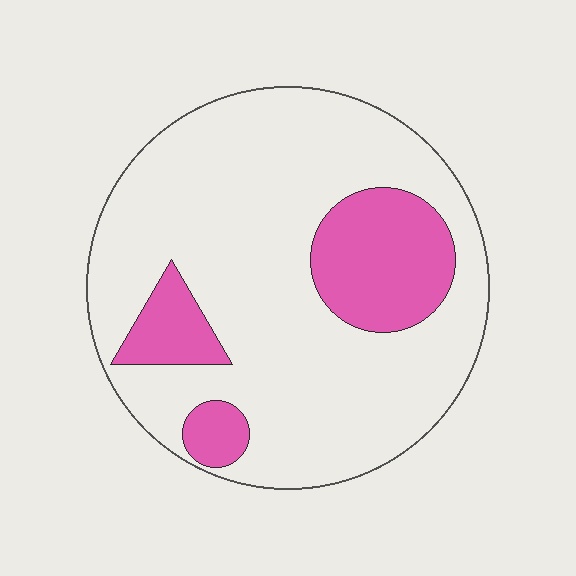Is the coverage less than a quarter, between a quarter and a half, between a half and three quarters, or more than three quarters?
Less than a quarter.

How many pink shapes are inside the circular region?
3.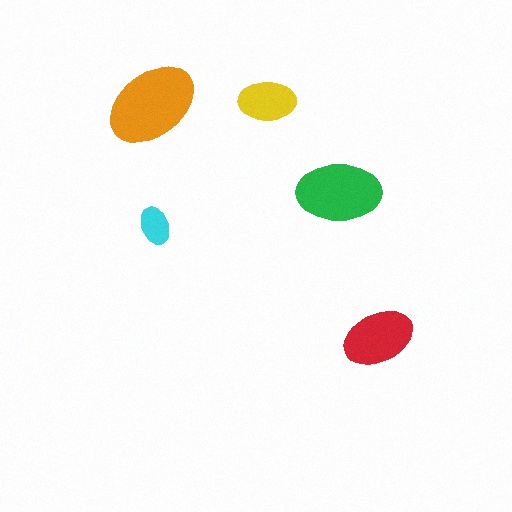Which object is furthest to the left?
The orange ellipse is leftmost.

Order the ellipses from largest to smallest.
the orange one, the green one, the red one, the yellow one, the cyan one.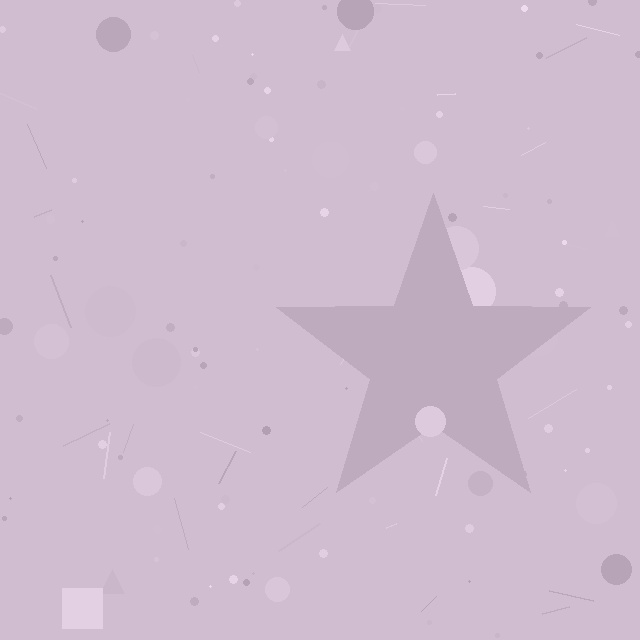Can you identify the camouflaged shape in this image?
The camouflaged shape is a star.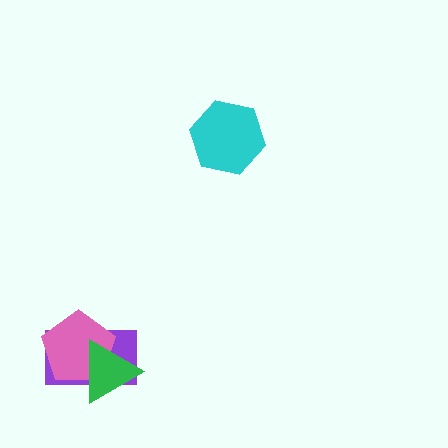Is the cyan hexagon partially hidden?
No, no other shape covers it.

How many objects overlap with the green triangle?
2 objects overlap with the green triangle.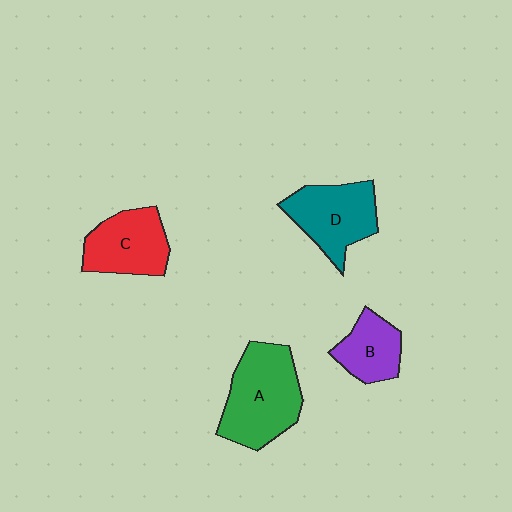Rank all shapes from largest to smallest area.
From largest to smallest: A (green), D (teal), C (red), B (purple).